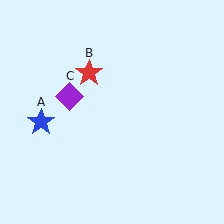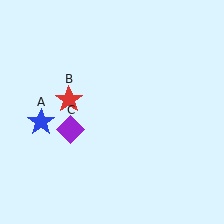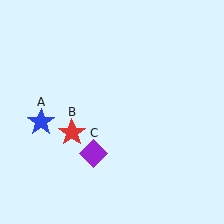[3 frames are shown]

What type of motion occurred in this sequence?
The red star (object B), purple diamond (object C) rotated counterclockwise around the center of the scene.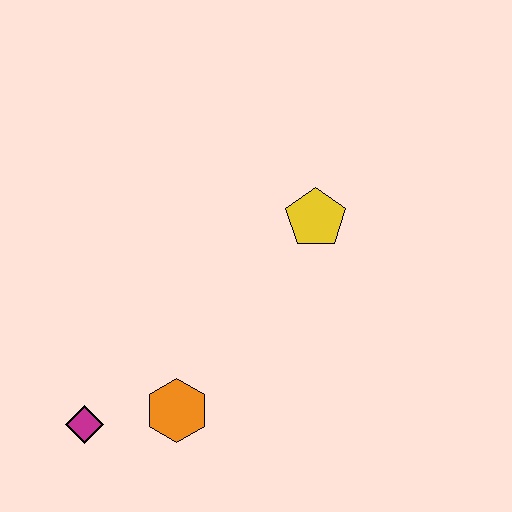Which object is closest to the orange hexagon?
The magenta diamond is closest to the orange hexagon.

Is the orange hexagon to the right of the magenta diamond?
Yes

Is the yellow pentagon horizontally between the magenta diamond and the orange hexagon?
No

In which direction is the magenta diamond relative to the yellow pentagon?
The magenta diamond is to the left of the yellow pentagon.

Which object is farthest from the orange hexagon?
The yellow pentagon is farthest from the orange hexagon.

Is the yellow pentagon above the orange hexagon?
Yes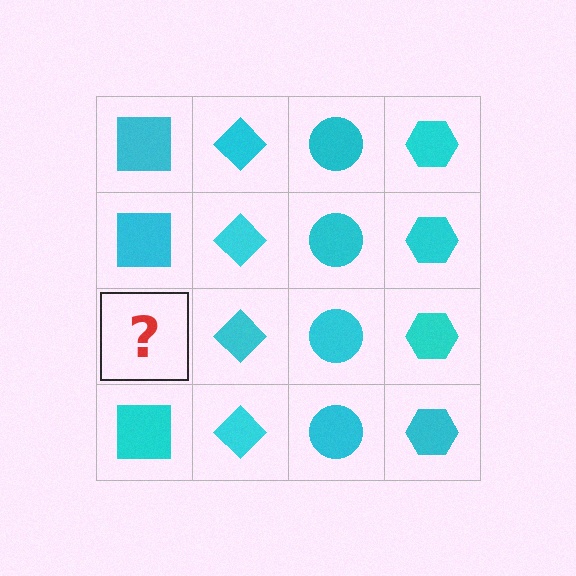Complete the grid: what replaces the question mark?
The question mark should be replaced with a cyan square.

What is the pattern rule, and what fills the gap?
The rule is that each column has a consistent shape. The gap should be filled with a cyan square.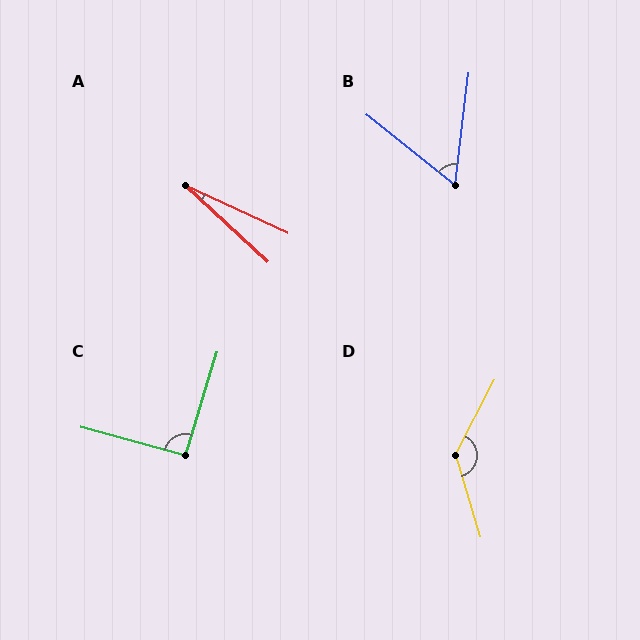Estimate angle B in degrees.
Approximately 59 degrees.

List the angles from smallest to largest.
A (18°), B (59°), C (91°), D (136°).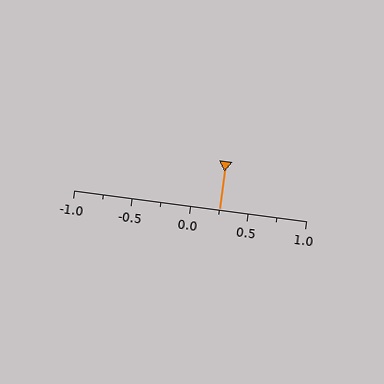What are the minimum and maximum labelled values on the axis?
The axis runs from -1.0 to 1.0.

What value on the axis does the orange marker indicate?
The marker indicates approximately 0.25.